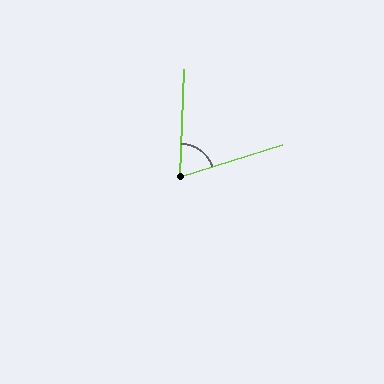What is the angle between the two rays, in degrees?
Approximately 71 degrees.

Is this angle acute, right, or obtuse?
It is acute.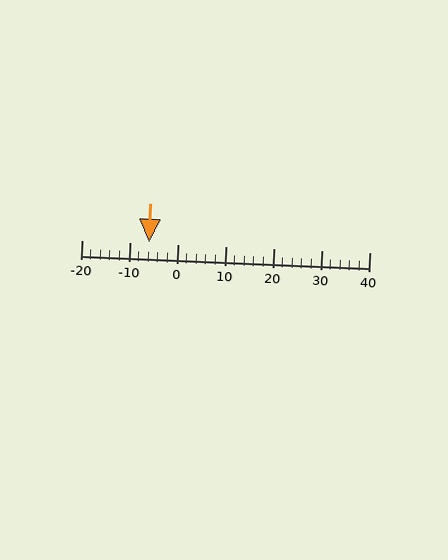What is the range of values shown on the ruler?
The ruler shows values from -20 to 40.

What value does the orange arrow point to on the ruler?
The orange arrow points to approximately -6.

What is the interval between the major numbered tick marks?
The major tick marks are spaced 10 units apart.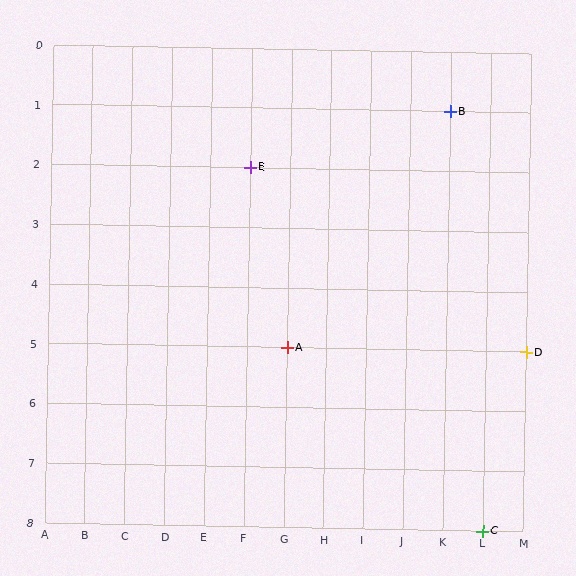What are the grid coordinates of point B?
Point B is at grid coordinates (K, 1).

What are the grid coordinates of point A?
Point A is at grid coordinates (G, 5).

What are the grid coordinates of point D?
Point D is at grid coordinates (M, 5).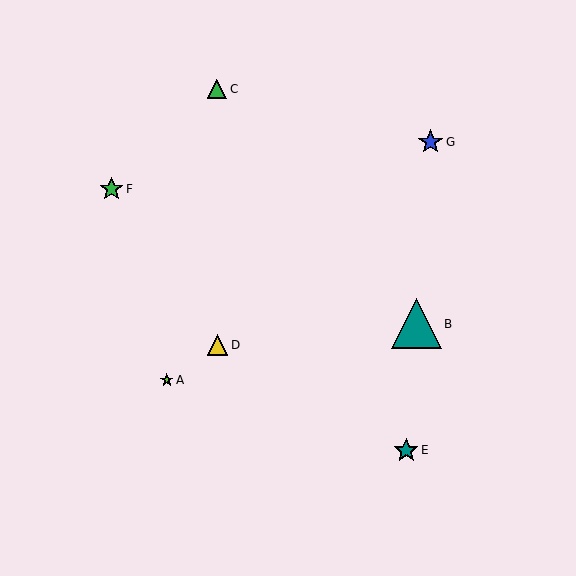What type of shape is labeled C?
Shape C is a green triangle.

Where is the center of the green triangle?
The center of the green triangle is at (217, 89).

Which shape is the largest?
The teal triangle (labeled B) is the largest.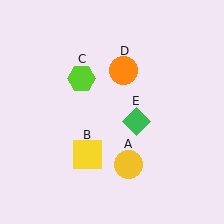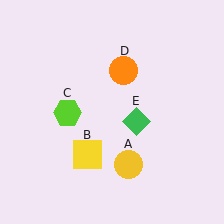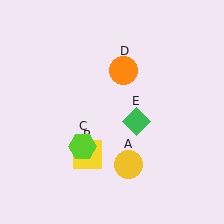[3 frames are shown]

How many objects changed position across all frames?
1 object changed position: lime hexagon (object C).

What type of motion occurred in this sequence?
The lime hexagon (object C) rotated counterclockwise around the center of the scene.